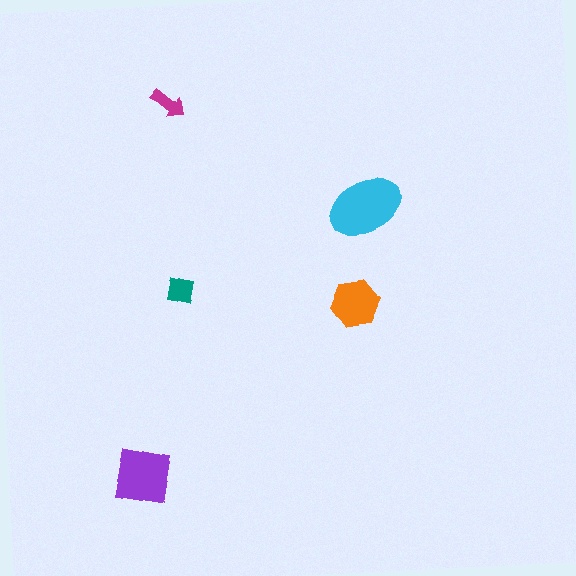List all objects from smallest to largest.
The magenta arrow, the teal square, the orange hexagon, the purple square, the cyan ellipse.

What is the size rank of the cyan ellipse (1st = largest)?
1st.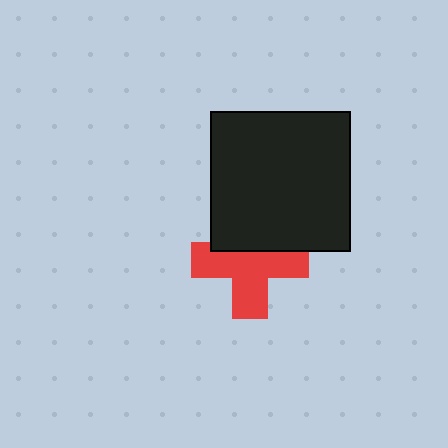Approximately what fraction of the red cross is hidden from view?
Roughly 34% of the red cross is hidden behind the black square.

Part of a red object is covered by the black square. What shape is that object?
It is a cross.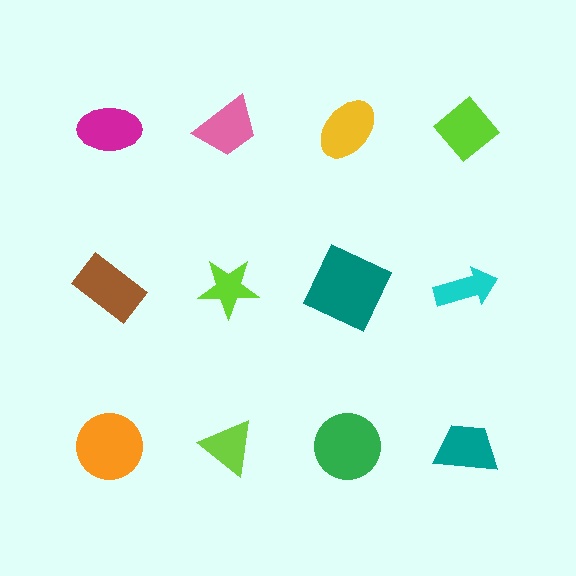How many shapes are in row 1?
4 shapes.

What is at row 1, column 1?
A magenta ellipse.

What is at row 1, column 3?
A yellow ellipse.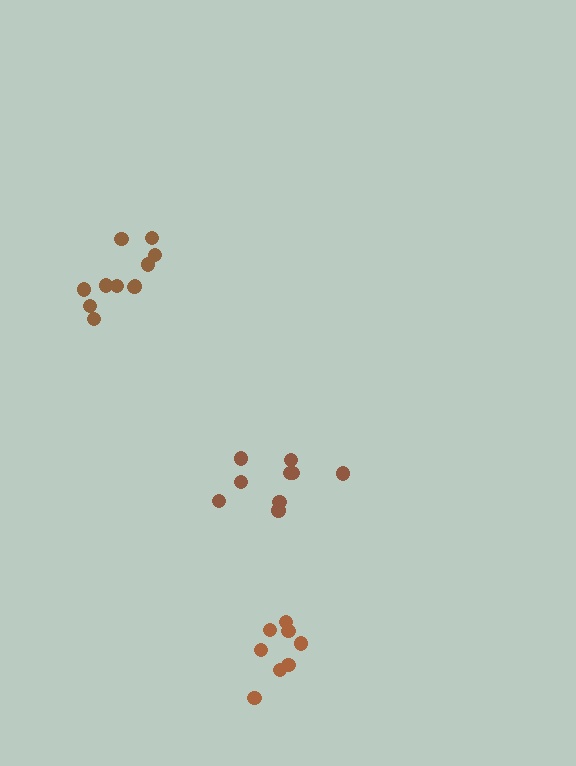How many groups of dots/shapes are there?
There are 3 groups.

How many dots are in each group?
Group 1: 11 dots, Group 2: 8 dots, Group 3: 9 dots (28 total).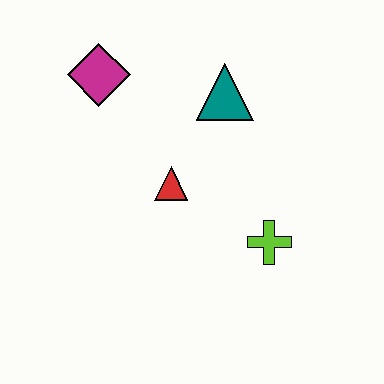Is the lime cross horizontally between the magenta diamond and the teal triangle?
No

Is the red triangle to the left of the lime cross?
Yes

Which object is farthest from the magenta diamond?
The lime cross is farthest from the magenta diamond.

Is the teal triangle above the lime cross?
Yes